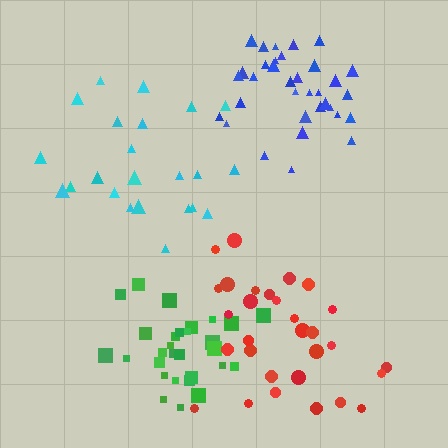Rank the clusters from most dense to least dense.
green, blue, red, cyan.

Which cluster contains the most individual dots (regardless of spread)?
Blue (35).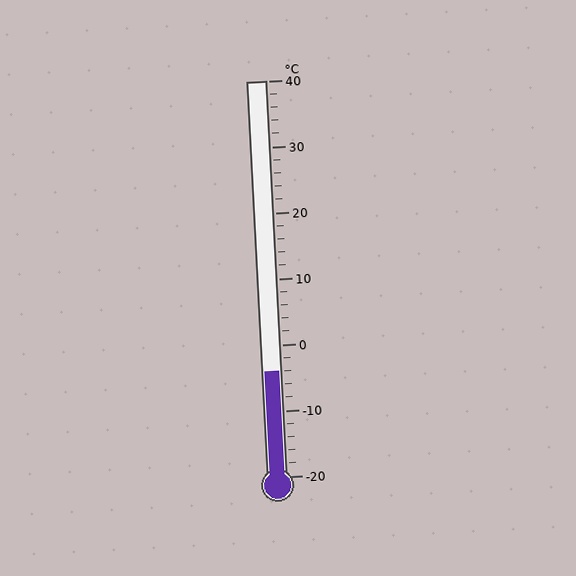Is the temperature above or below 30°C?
The temperature is below 30°C.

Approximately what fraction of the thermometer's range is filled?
The thermometer is filled to approximately 25% of its range.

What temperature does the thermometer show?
The thermometer shows approximately -4°C.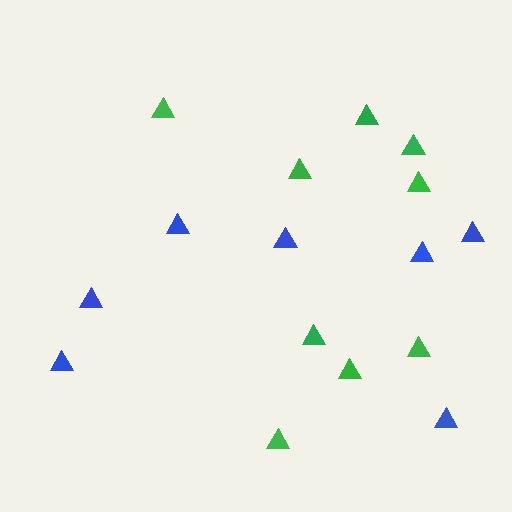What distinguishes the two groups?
There are 2 groups: one group of blue triangles (7) and one group of green triangles (9).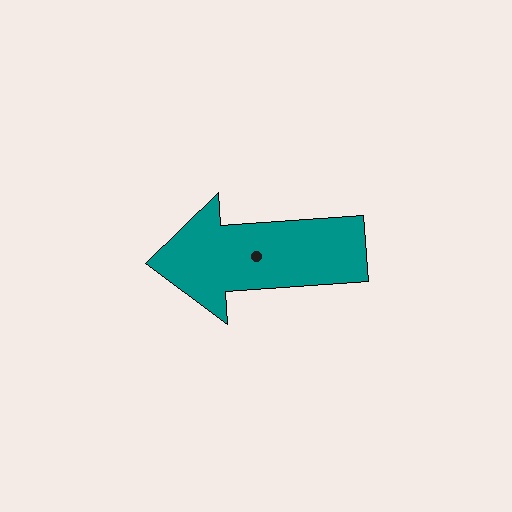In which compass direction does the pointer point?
West.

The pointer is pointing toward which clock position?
Roughly 9 o'clock.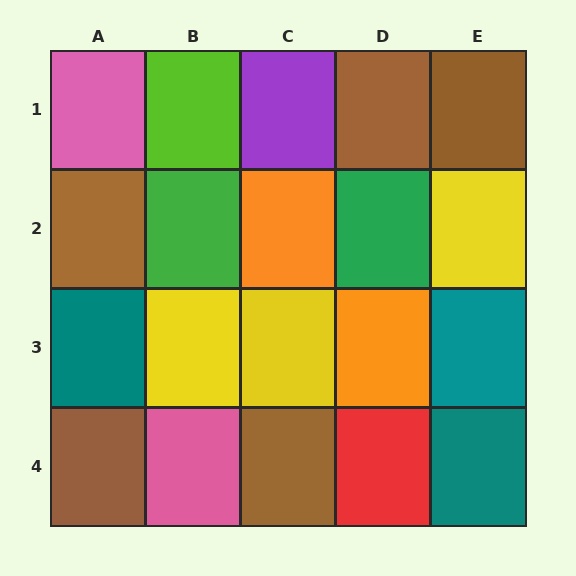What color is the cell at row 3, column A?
Teal.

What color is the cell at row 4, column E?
Teal.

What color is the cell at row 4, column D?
Red.